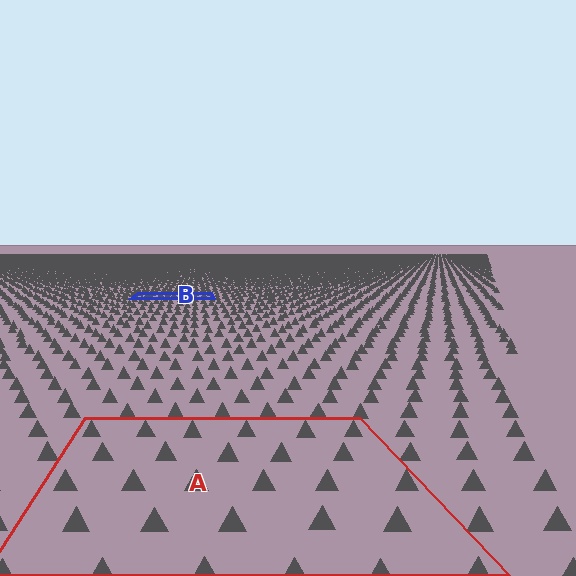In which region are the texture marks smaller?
The texture marks are smaller in region B, because it is farther away.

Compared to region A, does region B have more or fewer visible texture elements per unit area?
Region B has more texture elements per unit area — they are packed more densely because it is farther away.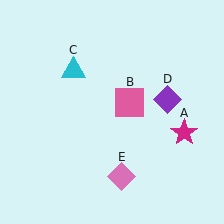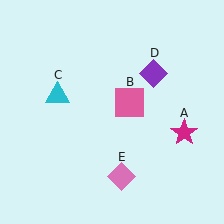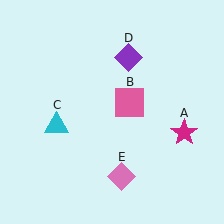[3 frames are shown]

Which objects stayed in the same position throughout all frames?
Magenta star (object A) and pink square (object B) and pink diamond (object E) remained stationary.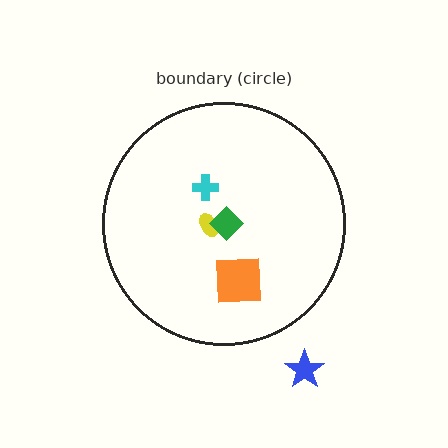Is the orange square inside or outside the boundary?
Inside.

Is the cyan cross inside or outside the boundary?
Inside.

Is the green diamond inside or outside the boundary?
Inside.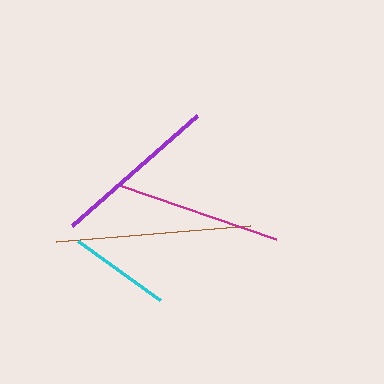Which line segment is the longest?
The brown line is the longest at approximately 194 pixels.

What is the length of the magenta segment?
The magenta segment is approximately 166 pixels long.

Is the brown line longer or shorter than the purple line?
The brown line is longer than the purple line.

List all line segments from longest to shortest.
From longest to shortest: brown, purple, magenta, cyan.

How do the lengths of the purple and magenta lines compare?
The purple and magenta lines are approximately the same length.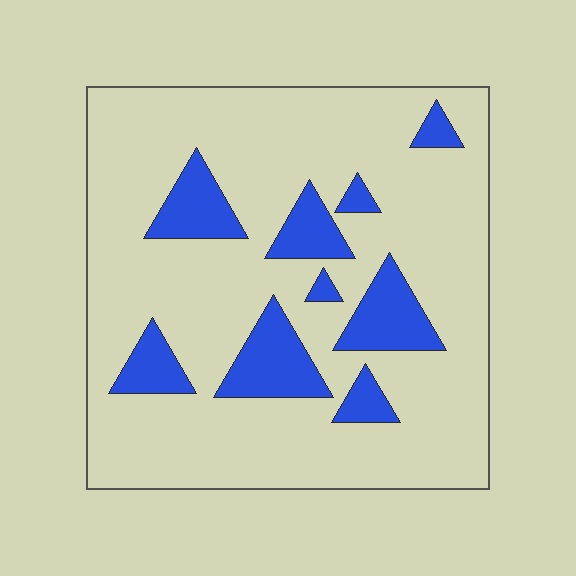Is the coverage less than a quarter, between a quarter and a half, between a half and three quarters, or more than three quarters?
Less than a quarter.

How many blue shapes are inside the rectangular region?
9.